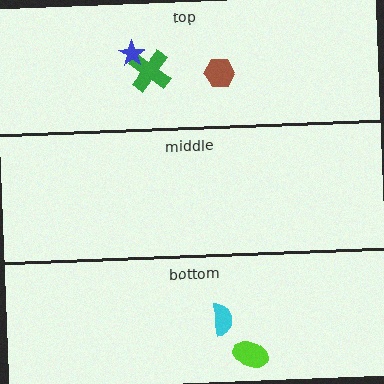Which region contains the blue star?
The top region.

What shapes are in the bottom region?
The cyan semicircle, the lime ellipse.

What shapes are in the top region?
The green cross, the brown hexagon, the blue star.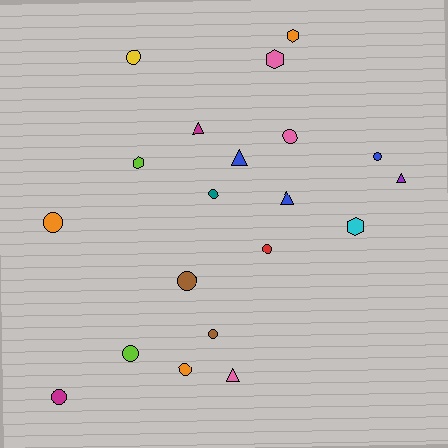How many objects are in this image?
There are 20 objects.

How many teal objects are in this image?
There is 1 teal object.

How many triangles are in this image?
There are 5 triangles.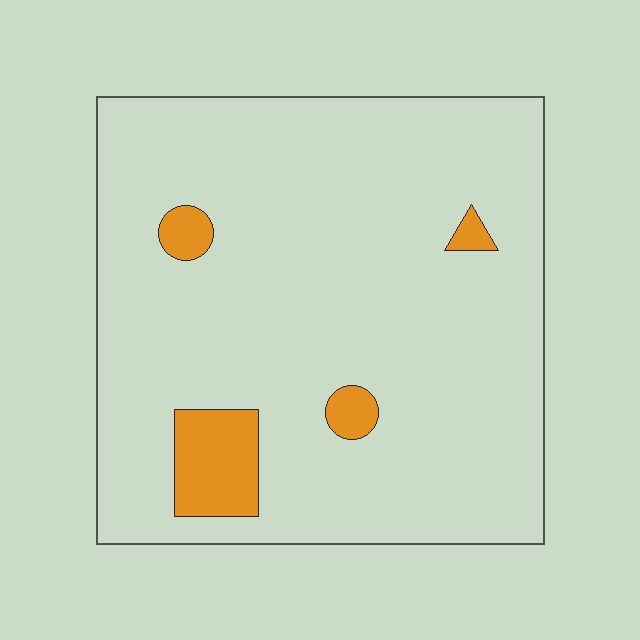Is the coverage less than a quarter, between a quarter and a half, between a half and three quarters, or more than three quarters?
Less than a quarter.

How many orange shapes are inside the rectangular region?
4.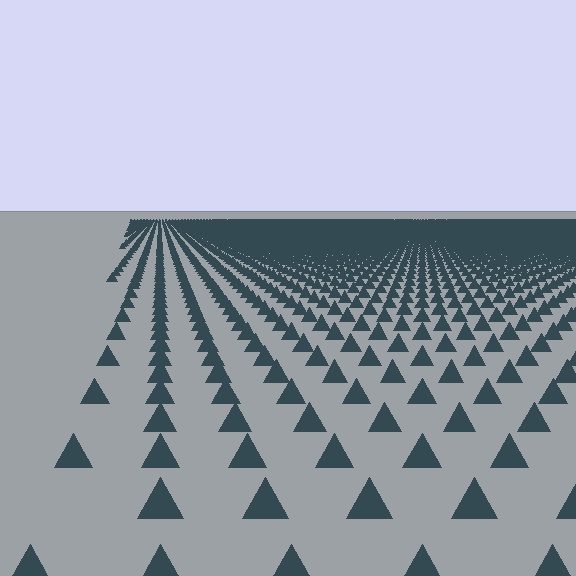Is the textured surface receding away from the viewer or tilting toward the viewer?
The surface is receding away from the viewer. Texture elements get smaller and denser toward the top.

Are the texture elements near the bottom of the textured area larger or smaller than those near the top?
Larger. Near the bottom, elements are closer to the viewer and appear at a bigger on-screen size.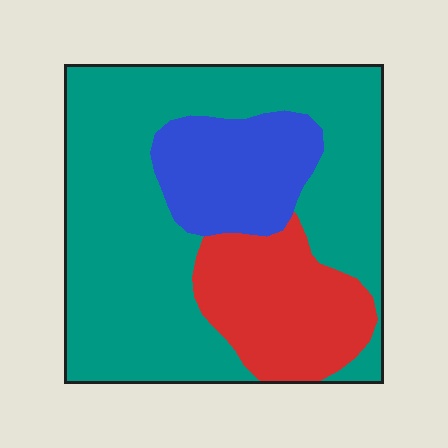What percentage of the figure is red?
Red covers roughly 20% of the figure.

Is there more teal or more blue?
Teal.